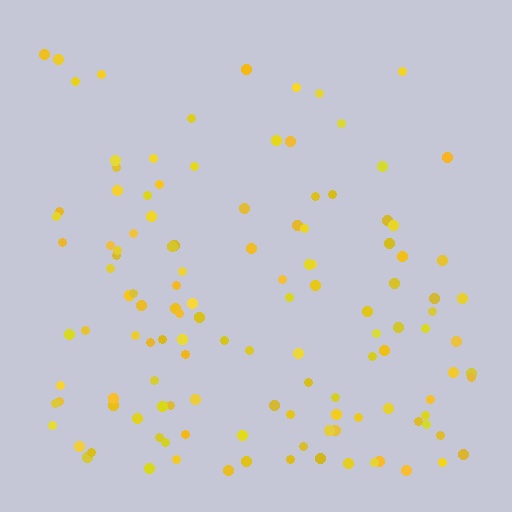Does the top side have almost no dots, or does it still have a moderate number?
Still a moderate number, just noticeably fewer than the bottom.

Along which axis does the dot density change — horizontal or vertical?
Vertical.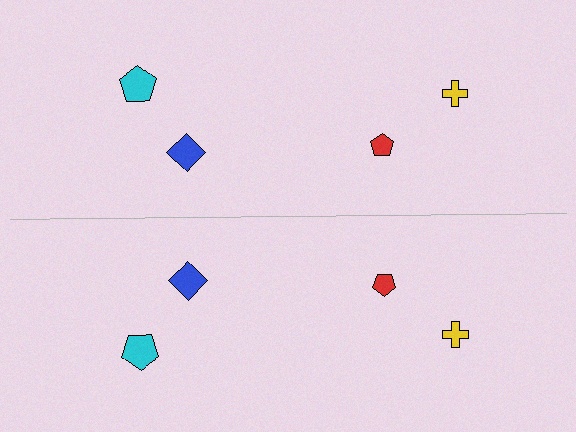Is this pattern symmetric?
Yes, this pattern has bilateral (reflection) symmetry.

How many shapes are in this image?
There are 8 shapes in this image.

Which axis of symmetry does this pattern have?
The pattern has a horizontal axis of symmetry running through the center of the image.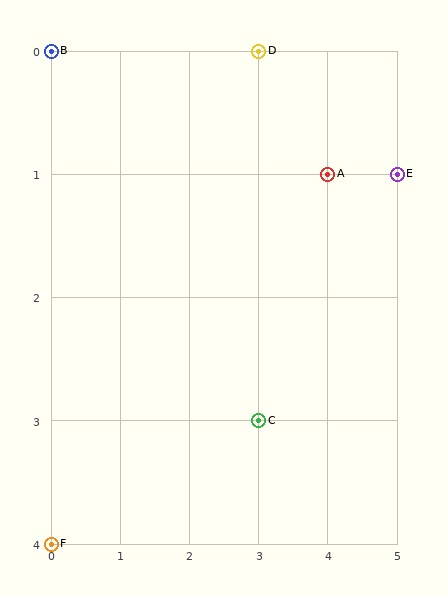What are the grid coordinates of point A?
Point A is at grid coordinates (4, 1).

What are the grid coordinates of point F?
Point F is at grid coordinates (0, 4).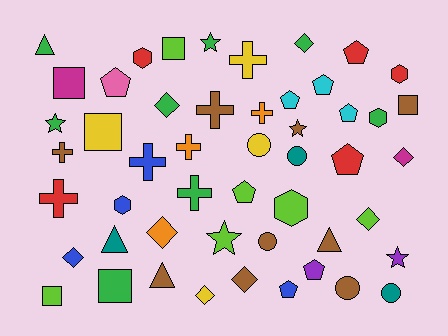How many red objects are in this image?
There are 5 red objects.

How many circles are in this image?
There are 5 circles.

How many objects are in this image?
There are 50 objects.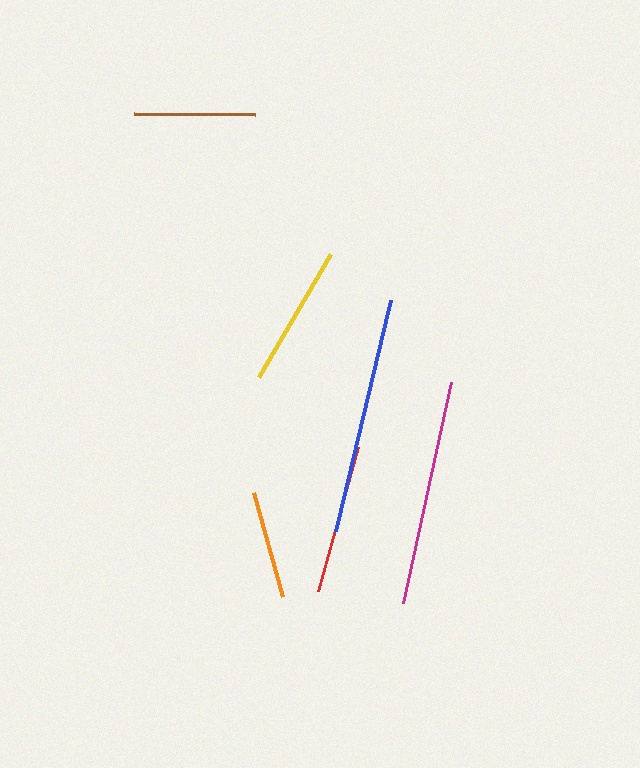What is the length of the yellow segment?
The yellow segment is approximately 143 pixels long.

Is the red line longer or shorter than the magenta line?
The magenta line is longer than the red line.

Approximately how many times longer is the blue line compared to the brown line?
The blue line is approximately 2.0 times the length of the brown line.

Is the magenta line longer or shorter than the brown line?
The magenta line is longer than the brown line.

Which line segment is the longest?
The blue line is the longest at approximately 238 pixels.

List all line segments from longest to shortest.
From longest to shortest: blue, magenta, red, yellow, brown, orange.